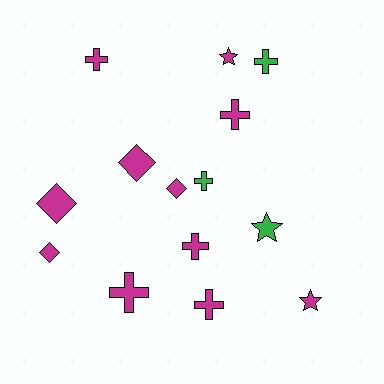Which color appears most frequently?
Magenta, with 11 objects.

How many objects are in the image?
There are 14 objects.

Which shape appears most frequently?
Cross, with 7 objects.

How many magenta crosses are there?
There are 5 magenta crosses.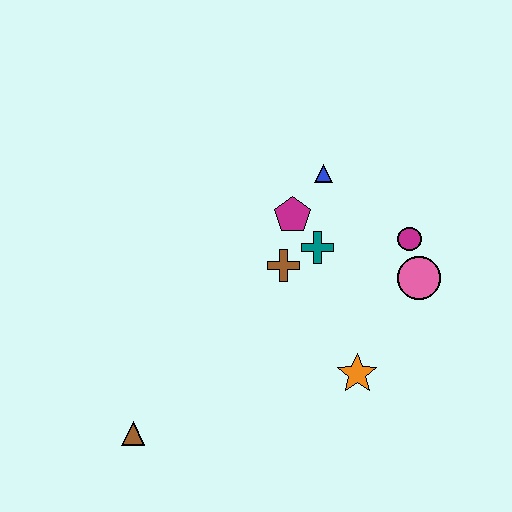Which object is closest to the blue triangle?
The magenta pentagon is closest to the blue triangle.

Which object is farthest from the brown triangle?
The magenta circle is farthest from the brown triangle.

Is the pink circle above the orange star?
Yes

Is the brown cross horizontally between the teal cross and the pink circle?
No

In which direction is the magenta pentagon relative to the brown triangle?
The magenta pentagon is above the brown triangle.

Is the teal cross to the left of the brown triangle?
No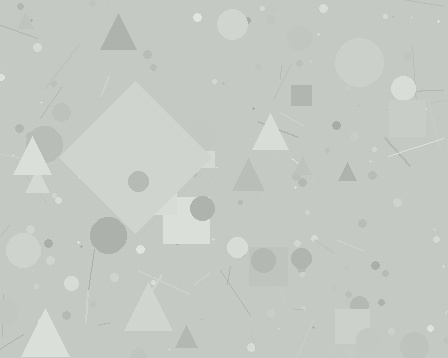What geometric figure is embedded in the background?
A diamond is embedded in the background.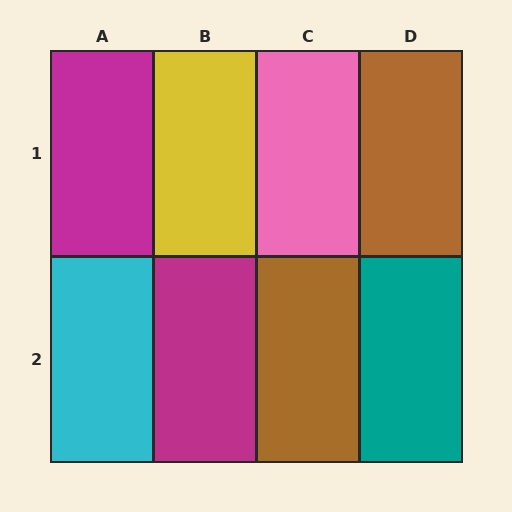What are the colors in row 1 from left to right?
Magenta, yellow, pink, brown.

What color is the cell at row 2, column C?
Brown.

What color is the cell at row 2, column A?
Cyan.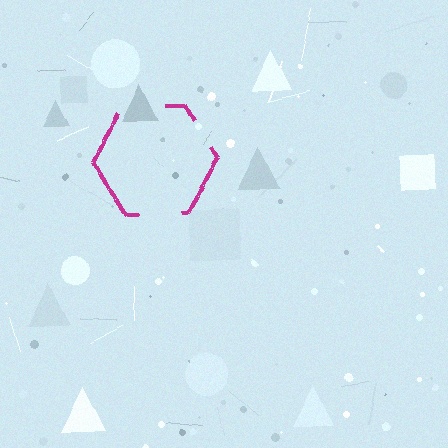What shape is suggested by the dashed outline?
The dashed outline suggests a hexagon.